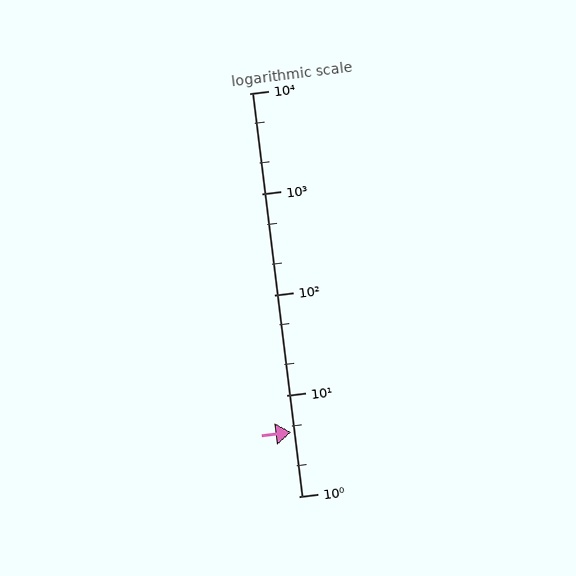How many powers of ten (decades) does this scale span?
The scale spans 4 decades, from 1 to 10000.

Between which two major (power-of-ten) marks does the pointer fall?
The pointer is between 1 and 10.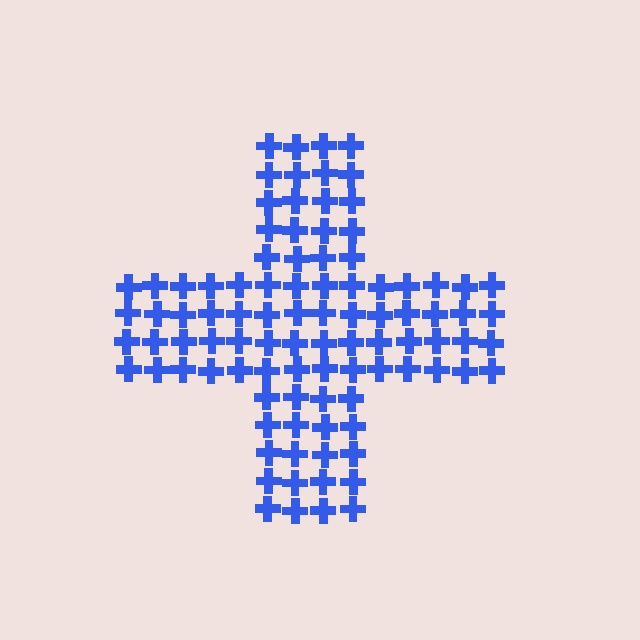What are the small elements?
The small elements are crosses.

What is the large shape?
The large shape is a cross.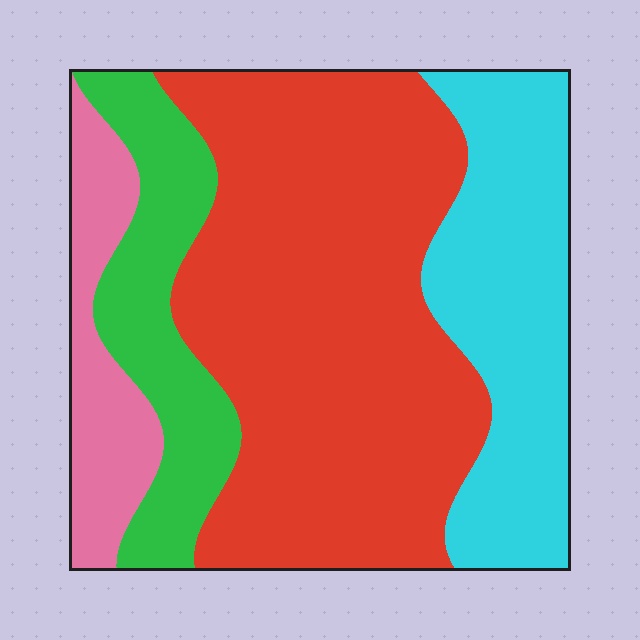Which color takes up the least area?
Pink, at roughly 10%.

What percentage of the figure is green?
Green covers 16% of the figure.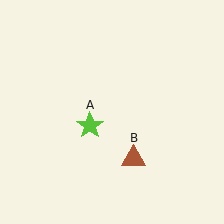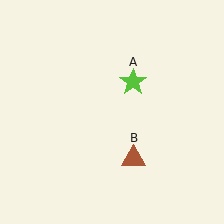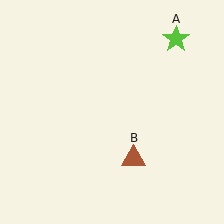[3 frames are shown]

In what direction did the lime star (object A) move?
The lime star (object A) moved up and to the right.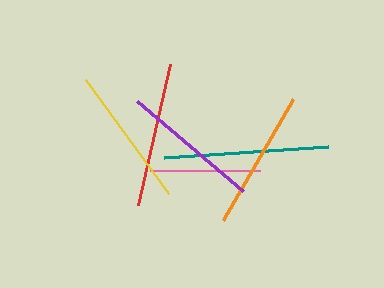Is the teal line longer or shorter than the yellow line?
The teal line is longer than the yellow line.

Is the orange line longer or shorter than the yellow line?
The yellow line is longer than the orange line.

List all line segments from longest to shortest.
From longest to shortest: teal, red, yellow, orange, purple, pink.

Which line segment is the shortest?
The pink line is the shortest at approximately 109 pixels.